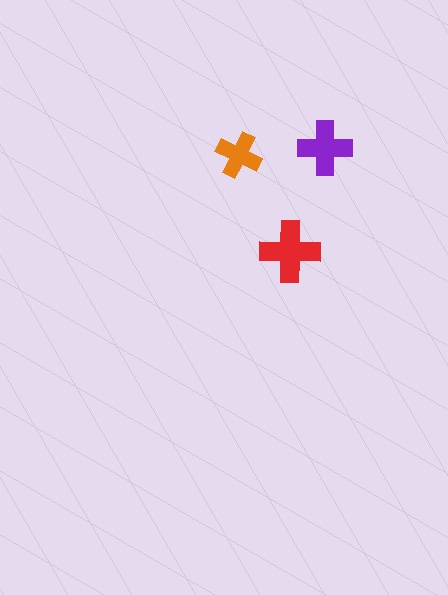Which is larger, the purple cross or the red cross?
The red one.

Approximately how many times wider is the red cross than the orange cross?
About 1.5 times wider.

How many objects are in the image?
There are 3 objects in the image.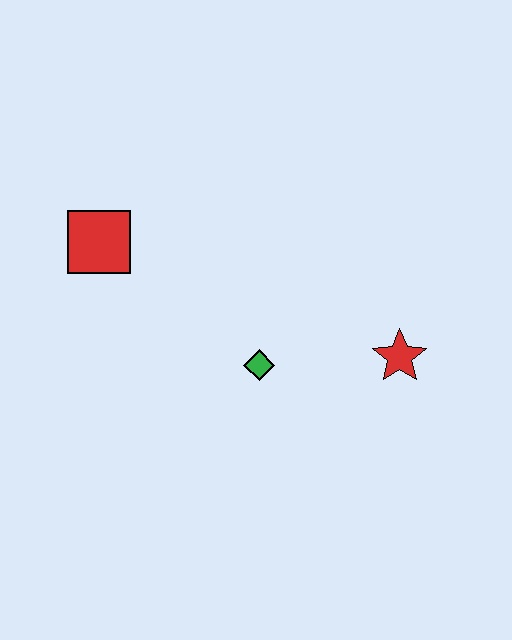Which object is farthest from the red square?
The red star is farthest from the red square.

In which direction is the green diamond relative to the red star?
The green diamond is to the left of the red star.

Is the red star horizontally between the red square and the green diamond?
No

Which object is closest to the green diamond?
The red star is closest to the green diamond.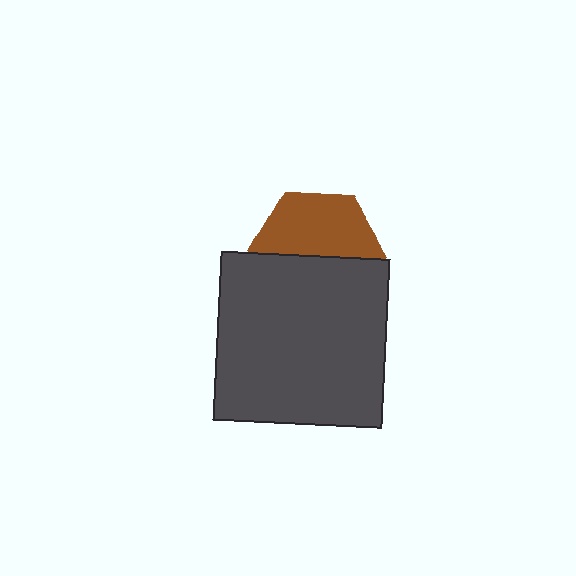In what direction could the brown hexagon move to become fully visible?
The brown hexagon could move up. That would shift it out from behind the dark gray square entirely.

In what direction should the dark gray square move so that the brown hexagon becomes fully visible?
The dark gray square should move down. That is the shortest direction to clear the overlap and leave the brown hexagon fully visible.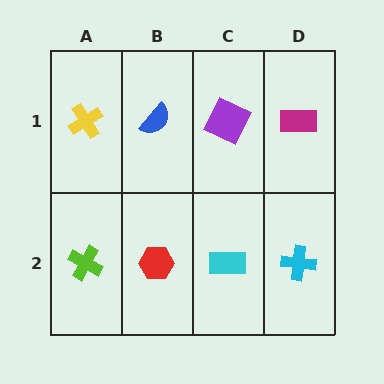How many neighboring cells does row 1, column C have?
3.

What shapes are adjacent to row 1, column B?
A red hexagon (row 2, column B), a yellow cross (row 1, column A), a purple square (row 1, column C).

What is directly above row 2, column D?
A magenta rectangle.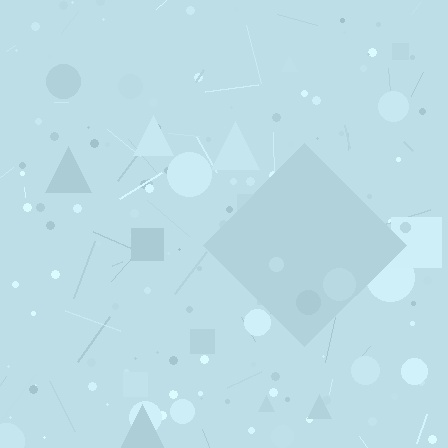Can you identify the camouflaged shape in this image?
The camouflaged shape is a diamond.